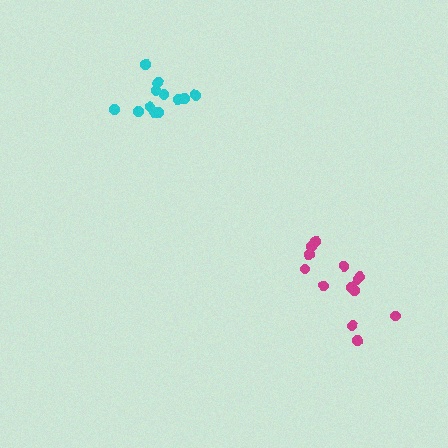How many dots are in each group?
Group 1: 12 dots, Group 2: 13 dots (25 total).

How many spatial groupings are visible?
There are 2 spatial groupings.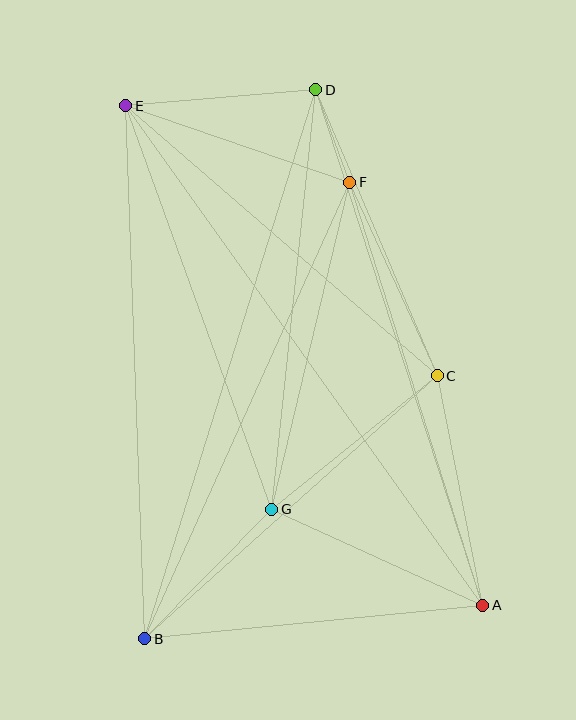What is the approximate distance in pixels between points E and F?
The distance between E and F is approximately 237 pixels.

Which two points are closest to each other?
Points D and F are closest to each other.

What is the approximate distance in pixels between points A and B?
The distance between A and B is approximately 340 pixels.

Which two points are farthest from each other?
Points A and E are farthest from each other.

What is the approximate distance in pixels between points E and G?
The distance between E and G is approximately 429 pixels.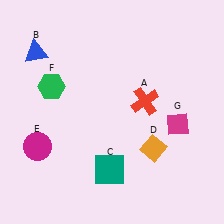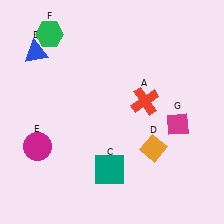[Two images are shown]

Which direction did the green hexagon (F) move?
The green hexagon (F) moved up.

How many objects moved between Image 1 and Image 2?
1 object moved between the two images.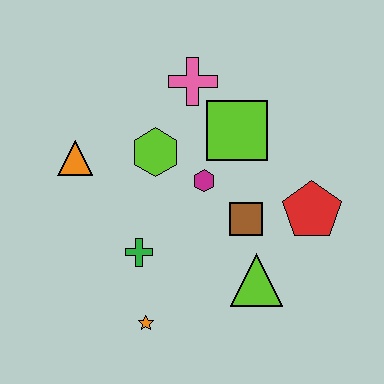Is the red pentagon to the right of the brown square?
Yes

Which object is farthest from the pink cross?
The orange star is farthest from the pink cross.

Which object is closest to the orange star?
The green cross is closest to the orange star.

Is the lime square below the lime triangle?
No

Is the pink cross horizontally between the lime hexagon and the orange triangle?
No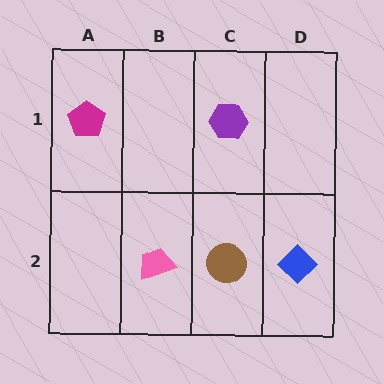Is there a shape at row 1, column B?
No, that cell is empty.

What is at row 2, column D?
A blue diamond.